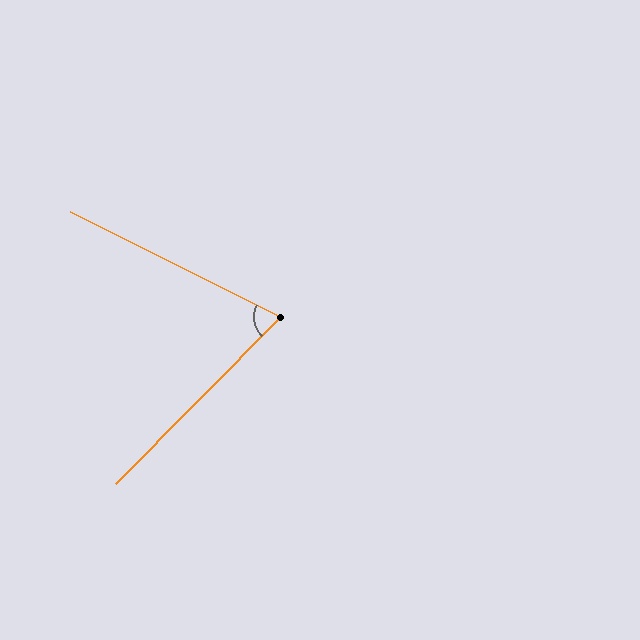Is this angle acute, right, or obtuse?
It is acute.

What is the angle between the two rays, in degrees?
Approximately 72 degrees.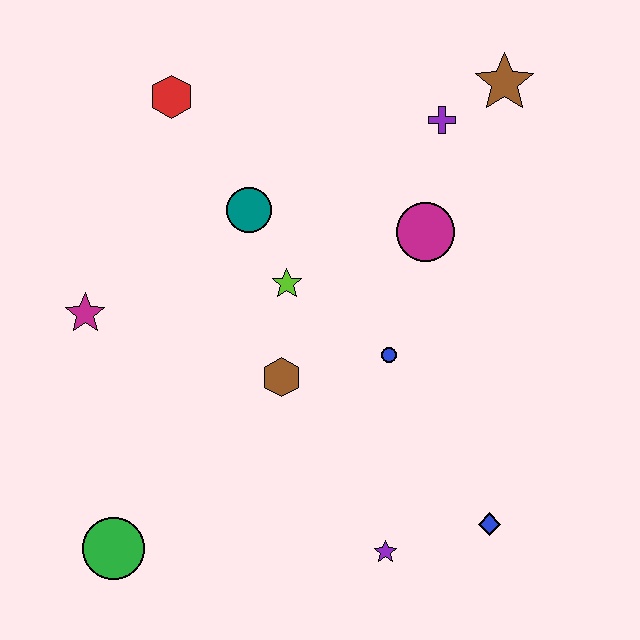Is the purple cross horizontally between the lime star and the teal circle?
No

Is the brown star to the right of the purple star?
Yes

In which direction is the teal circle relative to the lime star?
The teal circle is above the lime star.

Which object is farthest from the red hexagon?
The blue diamond is farthest from the red hexagon.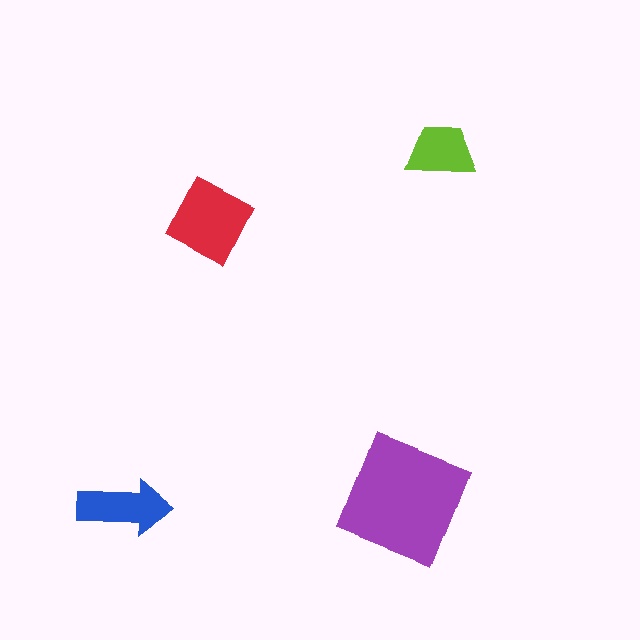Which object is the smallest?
The lime trapezoid.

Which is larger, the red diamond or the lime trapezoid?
The red diamond.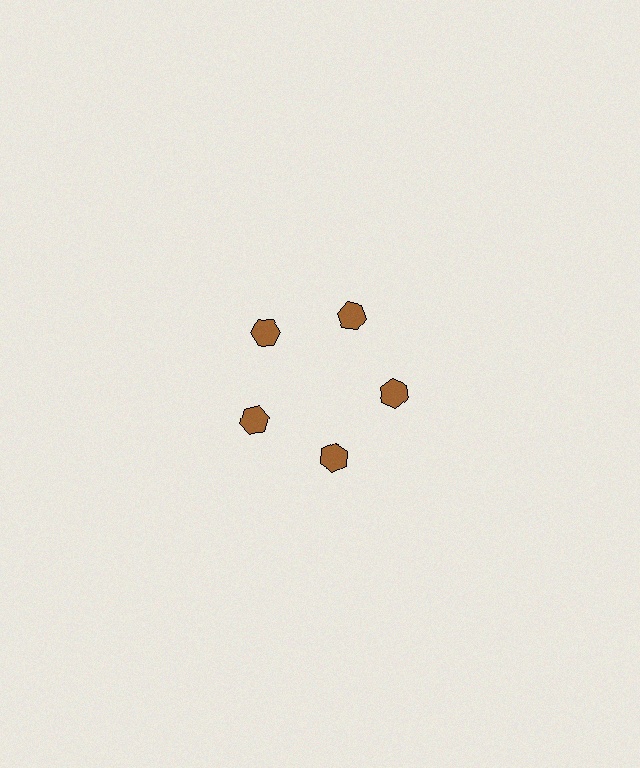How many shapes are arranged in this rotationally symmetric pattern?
There are 5 shapes, arranged in 5 groups of 1.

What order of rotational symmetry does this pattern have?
This pattern has 5-fold rotational symmetry.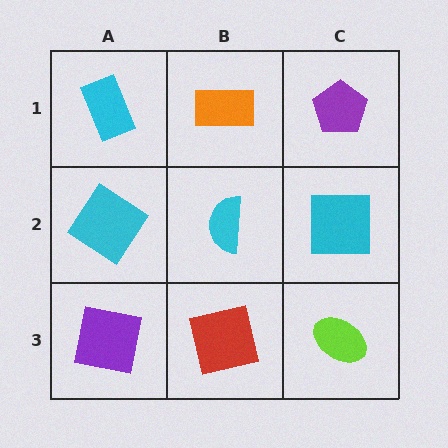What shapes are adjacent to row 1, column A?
A cyan diamond (row 2, column A), an orange rectangle (row 1, column B).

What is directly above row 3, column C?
A cyan square.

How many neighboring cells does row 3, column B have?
3.